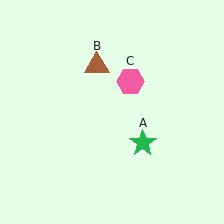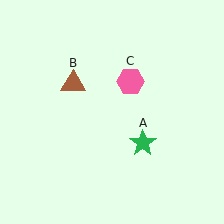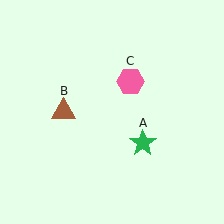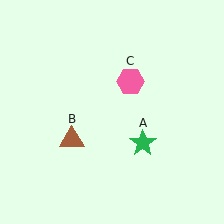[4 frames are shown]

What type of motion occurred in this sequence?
The brown triangle (object B) rotated counterclockwise around the center of the scene.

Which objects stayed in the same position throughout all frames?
Green star (object A) and pink hexagon (object C) remained stationary.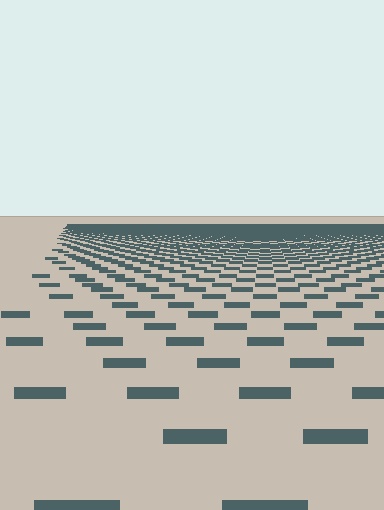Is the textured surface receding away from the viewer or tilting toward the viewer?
The surface is receding away from the viewer. Texture elements get smaller and denser toward the top.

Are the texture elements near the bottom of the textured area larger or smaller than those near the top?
Larger. Near the bottom, elements are closer to the viewer and appear at a bigger on-screen size.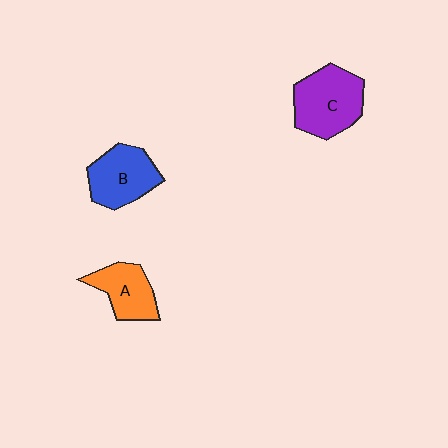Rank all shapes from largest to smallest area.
From largest to smallest: C (purple), B (blue), A (orange).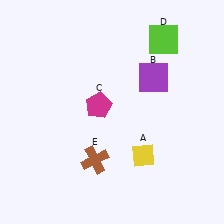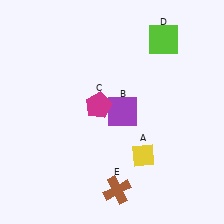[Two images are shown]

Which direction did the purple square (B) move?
The purple square (B) moved down.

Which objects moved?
The objects that moved are: the purple square (B), the brown cross (E).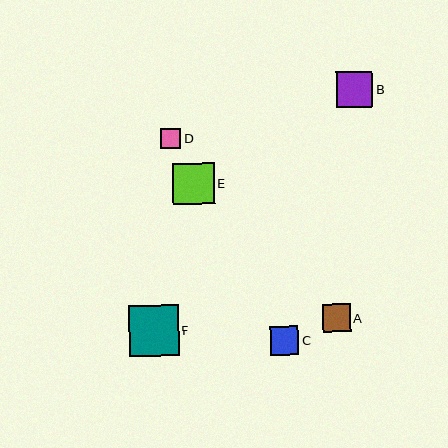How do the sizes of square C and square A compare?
Square C and square A are approximately the same size.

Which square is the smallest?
Square D is the smallest with a size of approximately 20 pixels.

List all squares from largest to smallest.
From largest to smallest: F, E, B, C, A, D.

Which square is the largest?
Square F is the largest with a size of approximately 50 pixels.